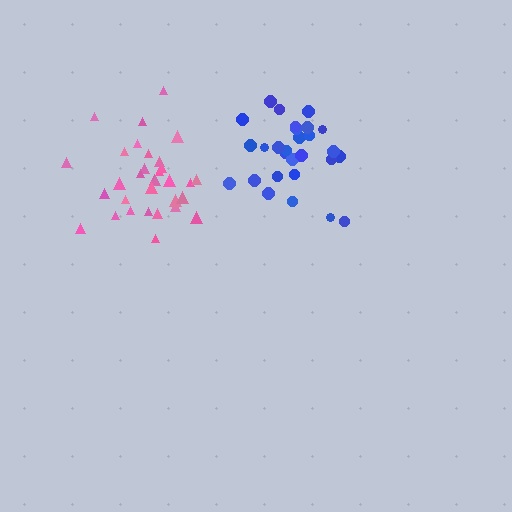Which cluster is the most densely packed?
Blue.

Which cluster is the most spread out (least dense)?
Pink.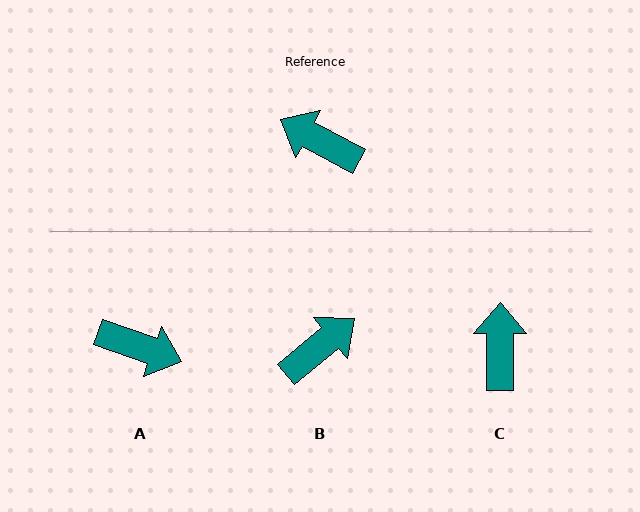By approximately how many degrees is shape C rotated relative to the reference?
Approximately 62 degrees clockwise.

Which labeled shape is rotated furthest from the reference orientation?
A, about 172 degrees away.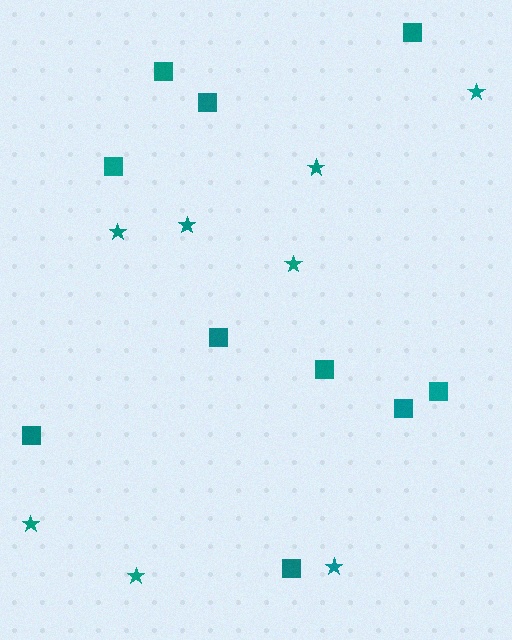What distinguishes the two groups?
There are 2 groups: one group of squares (10) and one group of stars (8).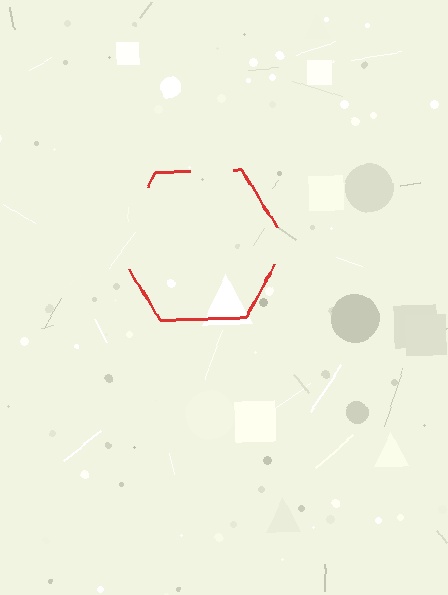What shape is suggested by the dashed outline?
The dashed outline suggests a hexagon.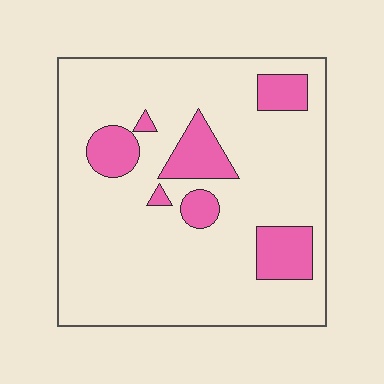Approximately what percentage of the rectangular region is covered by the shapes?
Approximately 15%.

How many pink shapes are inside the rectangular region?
7.